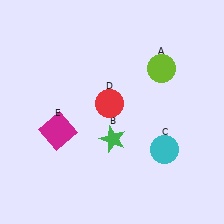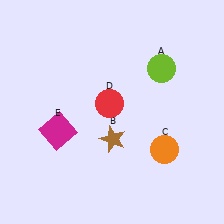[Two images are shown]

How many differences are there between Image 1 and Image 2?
There are 2 differences between the two images.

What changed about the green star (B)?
In Image 1, B is green. In Image 2, it changed to brown.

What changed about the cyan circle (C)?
In Image 1, C is cyan. In Image 2, it changed to orange.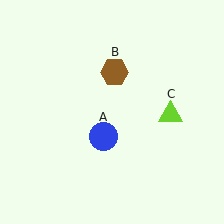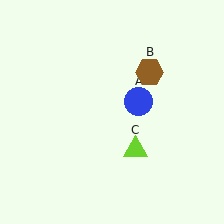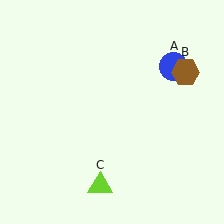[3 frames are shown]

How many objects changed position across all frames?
3 objects changed position: blue circle (object A), brown hexagon (object B), lime triangle (object C).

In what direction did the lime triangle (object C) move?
The lime triangle (object C) moved down and to the left.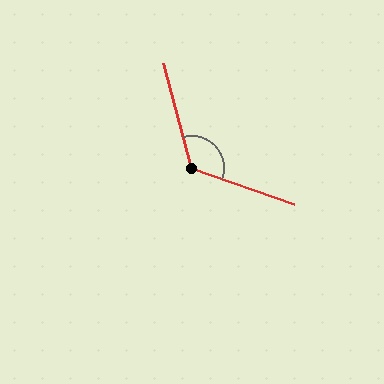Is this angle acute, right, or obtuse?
It is obtuse.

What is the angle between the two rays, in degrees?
Approximately 125 degrees.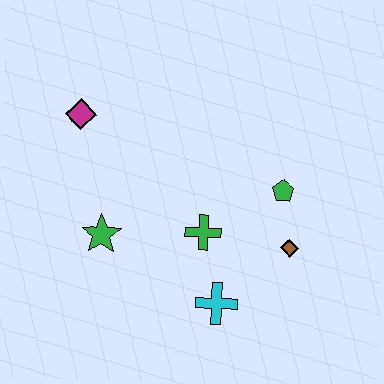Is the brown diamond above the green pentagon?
No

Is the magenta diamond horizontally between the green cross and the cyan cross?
No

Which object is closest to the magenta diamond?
The green star is closest to the magenta diamond.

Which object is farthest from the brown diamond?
The magenta diamond is farthest from the brown diamond.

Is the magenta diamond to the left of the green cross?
Yes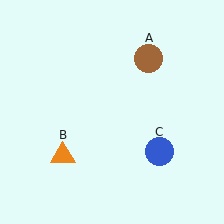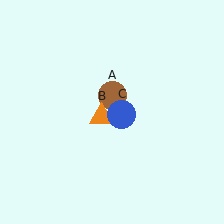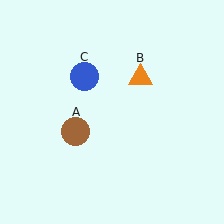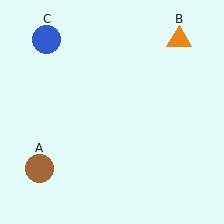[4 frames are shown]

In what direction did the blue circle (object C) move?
The blue circle (object C) moved up and to the left.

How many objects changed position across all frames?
3 objects changed position: brown circle (object A), orange triangle (object B), blue circle (object C).